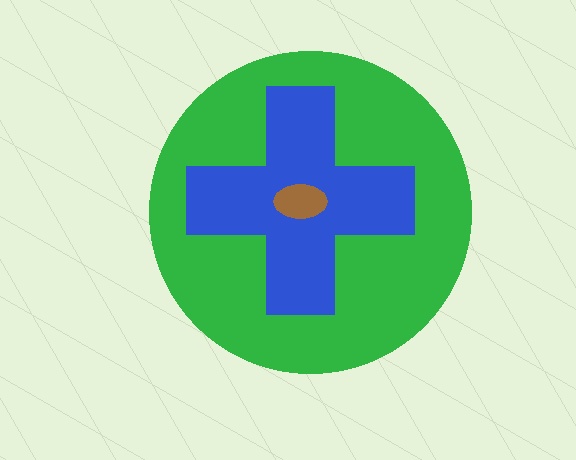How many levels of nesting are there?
3.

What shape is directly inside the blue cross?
The brown ellipse.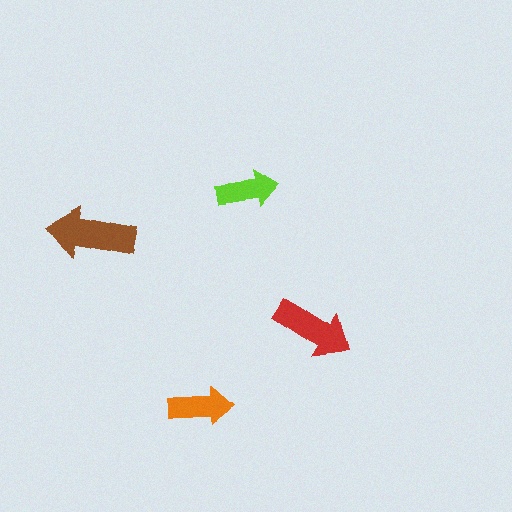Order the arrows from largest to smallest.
the brown one, the red one, the orange one, the lime one.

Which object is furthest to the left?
The brown arrow is leftmost.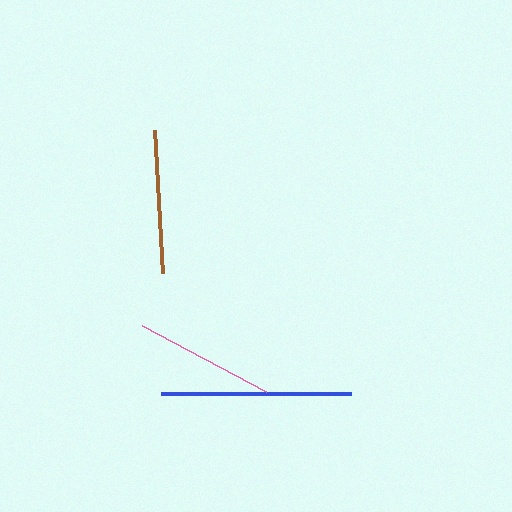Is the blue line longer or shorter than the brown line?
The blue line is longer than the brown line.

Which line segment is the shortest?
The pink line is the shortest at approximately 140 pixels.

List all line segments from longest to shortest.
From longest to shortest: blue, brown, pink.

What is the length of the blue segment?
The blue segment is approximately 190 pixels long.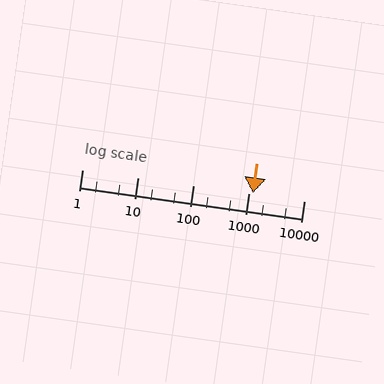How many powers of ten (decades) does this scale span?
The scale spans 4 decades, from 1 to 10000.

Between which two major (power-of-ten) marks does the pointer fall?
The pointer is between 1000 and 10000.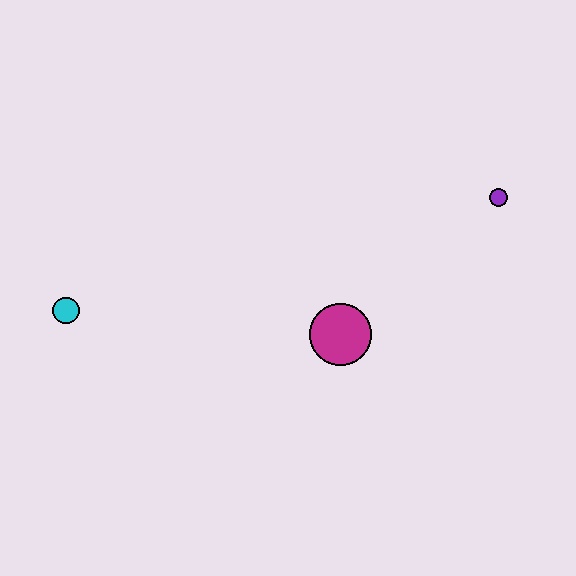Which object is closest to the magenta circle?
The purple circle is closest to the magenta circle.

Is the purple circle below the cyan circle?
No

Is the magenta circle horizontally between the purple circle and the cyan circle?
Yes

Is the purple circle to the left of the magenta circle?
No